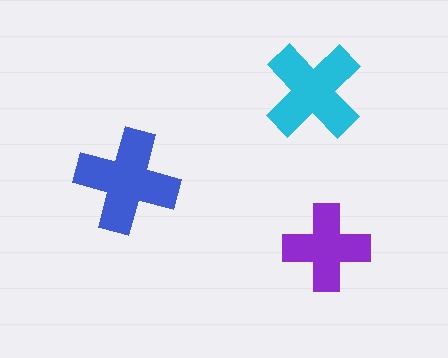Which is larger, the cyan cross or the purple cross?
The cyan one.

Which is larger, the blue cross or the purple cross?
The blue one.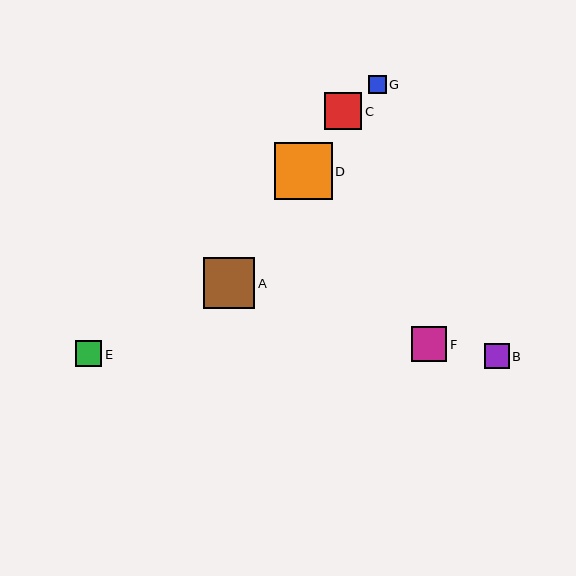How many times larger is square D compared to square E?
Square D is approximately 2.2 times the size of square E.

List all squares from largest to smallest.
From largest to smallest: D, A, C, F, E, B, G.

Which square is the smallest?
Square G is the smallest with a size of approximately 18 pixels.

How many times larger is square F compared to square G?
Square F is approximately 2.0 times the size of square G.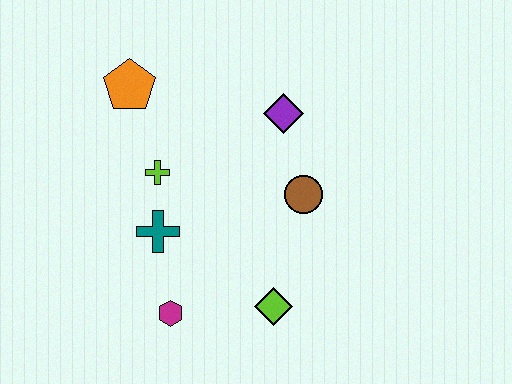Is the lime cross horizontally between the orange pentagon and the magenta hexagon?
Yes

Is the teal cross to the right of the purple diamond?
No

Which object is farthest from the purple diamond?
The magenta hexagon is farthest from the purple diamond.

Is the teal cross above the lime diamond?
Yes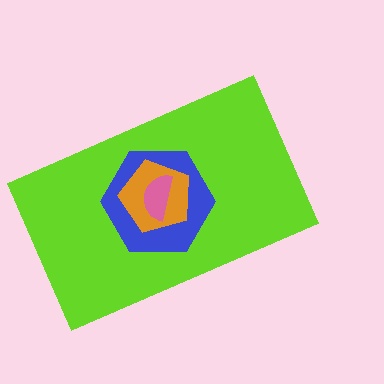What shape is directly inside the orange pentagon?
The pink semicircle.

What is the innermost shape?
The pink semicircle.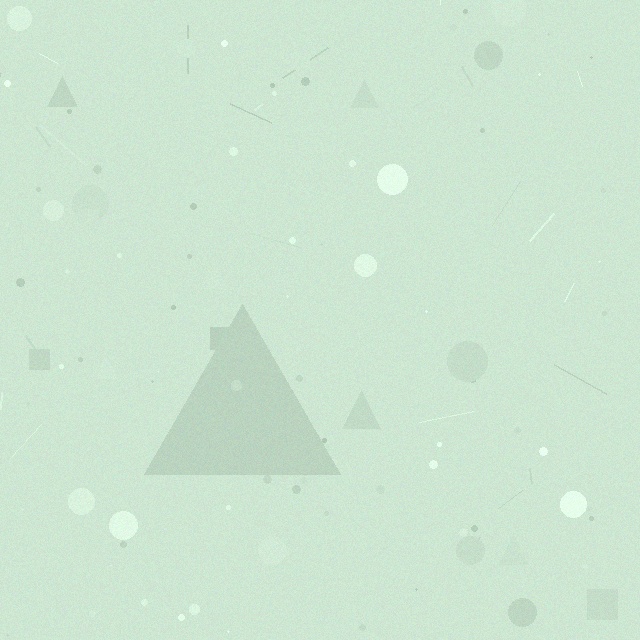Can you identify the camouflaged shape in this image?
The camouflaged shape is a triangle.